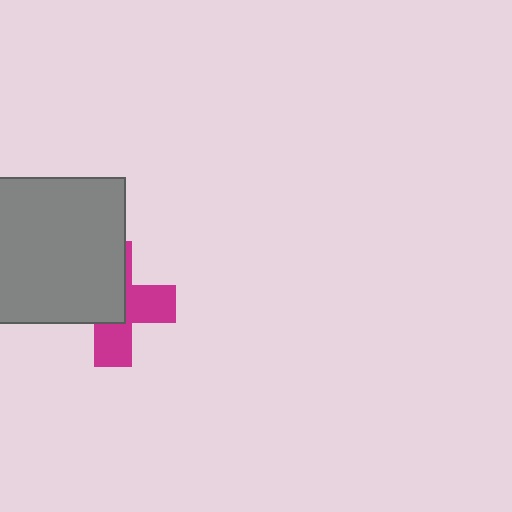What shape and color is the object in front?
The object in front is a gray square.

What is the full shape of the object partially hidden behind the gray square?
The partially hidden object is a magenta cross.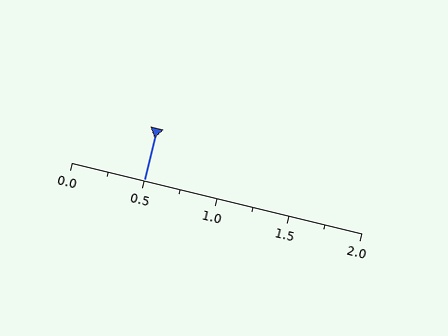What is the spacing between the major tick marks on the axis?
The major ticks are spaced 0.5 apart.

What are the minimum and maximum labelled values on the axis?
The axis runs from 0.0 to 2.0.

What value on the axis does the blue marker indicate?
The marker indicates approximately 0.5.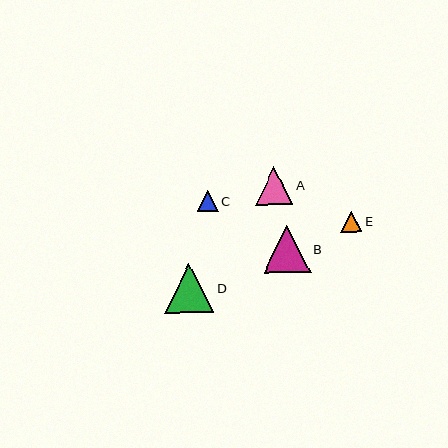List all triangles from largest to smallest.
From largest to smallest: D, B, A, E, C.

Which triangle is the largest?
Triangle D is the largest with a size of approximately 49 pixels.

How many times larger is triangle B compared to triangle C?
Triangle B is approximately 2.2 times the size of triangle C.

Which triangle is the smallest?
Triangle C is the smallest with a size of approximately 21 pixels.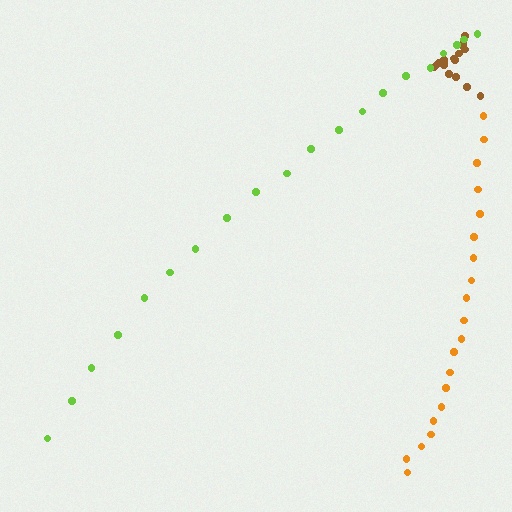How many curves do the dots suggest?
There are 3 distinct paths.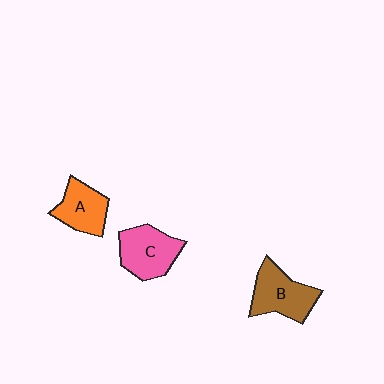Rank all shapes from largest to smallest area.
From largest to smallest: B (brown), C (pink), A (orange).